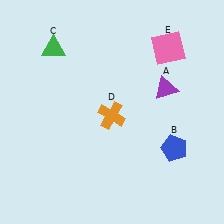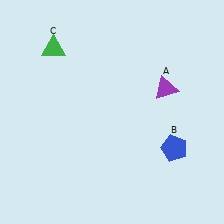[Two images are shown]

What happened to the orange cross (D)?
The orange cross (D) was removed in Image 2. It was in the bottom-left area of Image 1.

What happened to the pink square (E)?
The pink square (E) was removed in Image 2. It was in the top-right area of Image 1.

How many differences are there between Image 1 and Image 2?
There are 2 differences between the two images.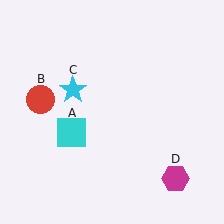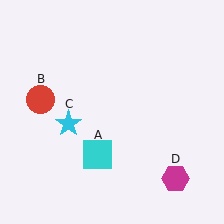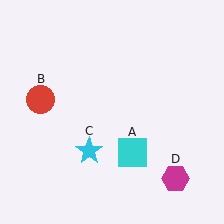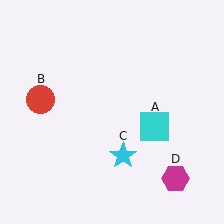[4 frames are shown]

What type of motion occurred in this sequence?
The cyan square (object A), cyan star (object C) rotated counterclockwise around the center of the scene.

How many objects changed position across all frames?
2 objects changed position: cyan square (object A), cyan star (object C).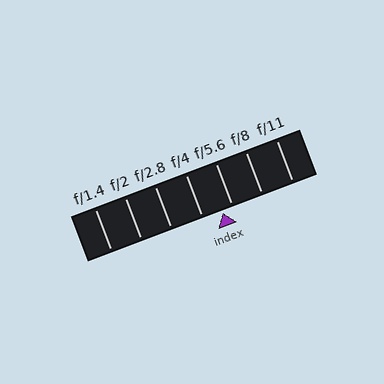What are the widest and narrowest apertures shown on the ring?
The widest aperture shown is f/1.4 and the narrowest is f/11.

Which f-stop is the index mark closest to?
The index mark is closest to f/5.6.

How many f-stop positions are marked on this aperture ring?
There are 7 f-stop positions marked.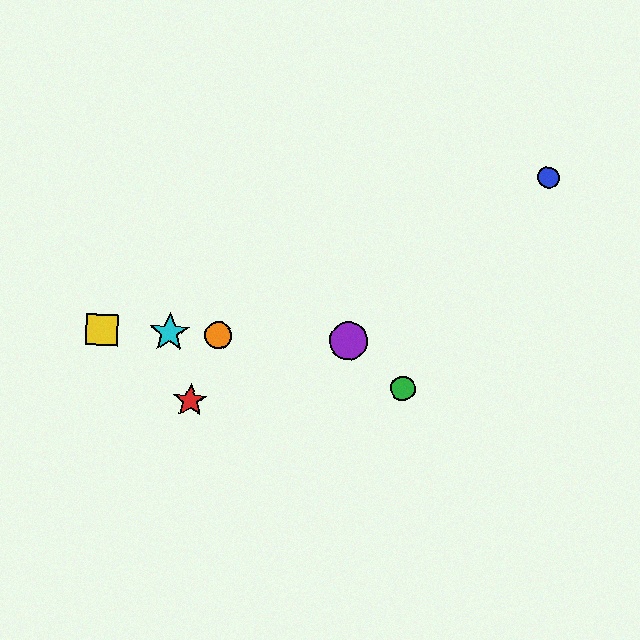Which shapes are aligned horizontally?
The yellow square, the purple circle, the orange circle, the cyan star are aligned horizontally.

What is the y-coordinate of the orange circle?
The orange circle is at y≈335.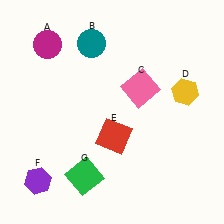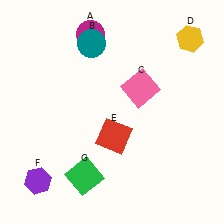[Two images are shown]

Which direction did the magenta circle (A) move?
The magenta circle (A) moved right.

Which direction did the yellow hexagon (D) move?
The yellow hexagon (D) moved up.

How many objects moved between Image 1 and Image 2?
2 objects moved between the two images.